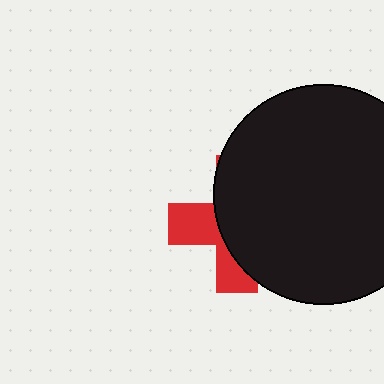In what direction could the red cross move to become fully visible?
The red cross could move left. That would shift it out from behind the black circle entirely.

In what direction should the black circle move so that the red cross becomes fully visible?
The black circle should move right. That is the shortest direction to clear the overlap and leave the red cross fully visible.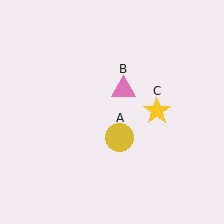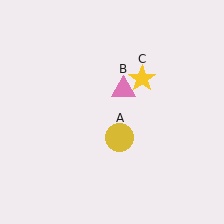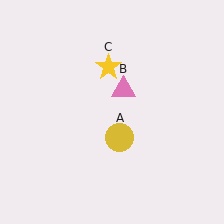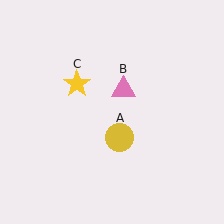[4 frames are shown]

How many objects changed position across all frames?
1 object changed position: yellow star (object C).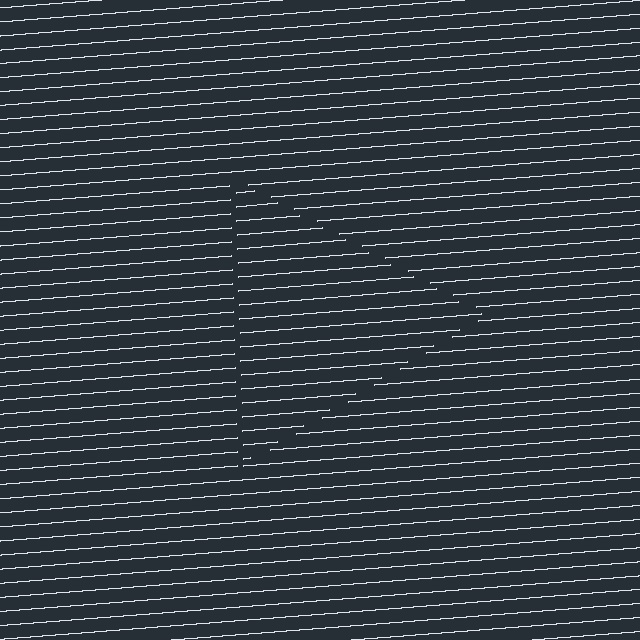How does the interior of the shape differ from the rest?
The interior of the shape contains the same grating, shifted by half a period — the contour is defined by the phase discontinuity where line-ends from the inner and outer gratings abut.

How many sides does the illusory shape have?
3 sides — the line-ends trace a triangle.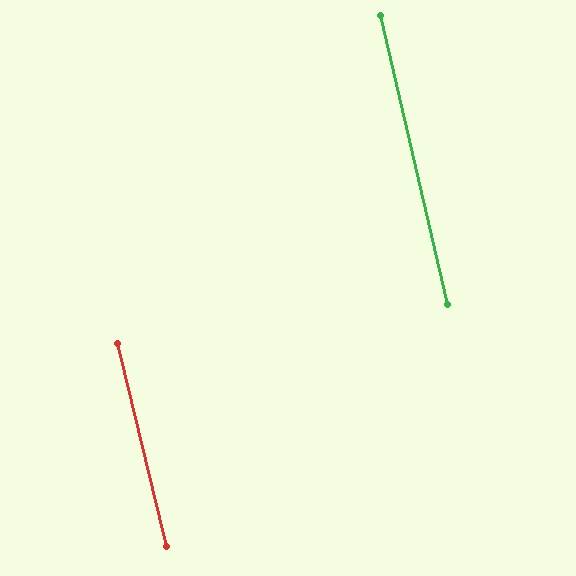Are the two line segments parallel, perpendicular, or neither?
Parallel — their directions differ by only 0.6°.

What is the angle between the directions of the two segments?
Approximately 1 degree.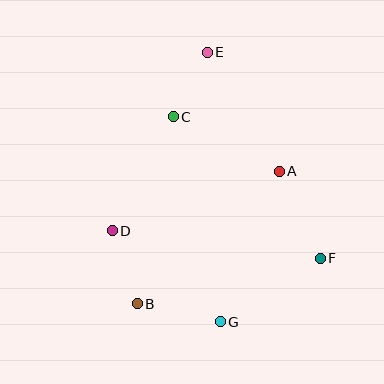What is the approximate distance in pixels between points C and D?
The distance between C and D is approximately 129 pixels.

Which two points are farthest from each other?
Points E and G are farthest from each other.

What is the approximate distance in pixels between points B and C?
The distance between B and C is approximately 191 pixels.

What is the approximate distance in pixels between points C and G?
The distance between C and G is approximately 210 pixels.